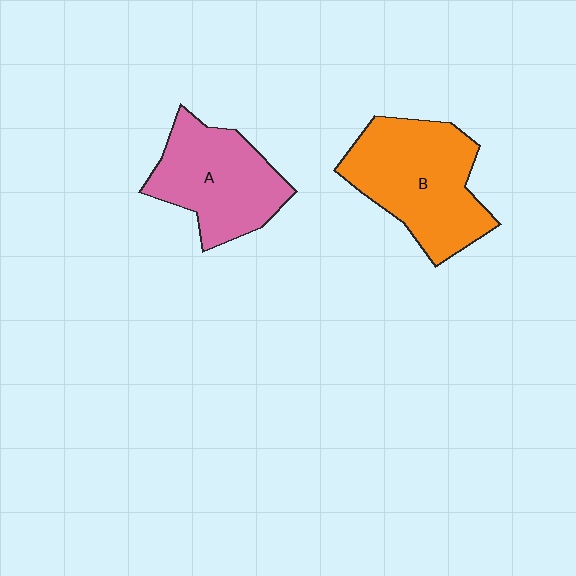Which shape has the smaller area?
Shape A (pink).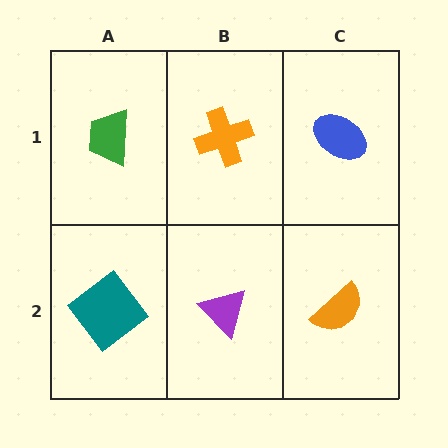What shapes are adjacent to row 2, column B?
An orange cross (row 1, column B), a teal diamond (row 2, column A), an orange semicircle (row 2, column C).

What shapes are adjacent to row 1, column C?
An orange semicircle (row 2, column C), an orange cross (row 1, column B).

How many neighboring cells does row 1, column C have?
2.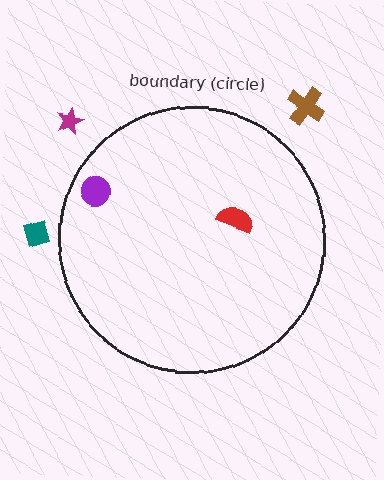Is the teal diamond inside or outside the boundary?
Outside.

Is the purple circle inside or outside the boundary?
Inside.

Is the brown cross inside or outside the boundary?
Outside.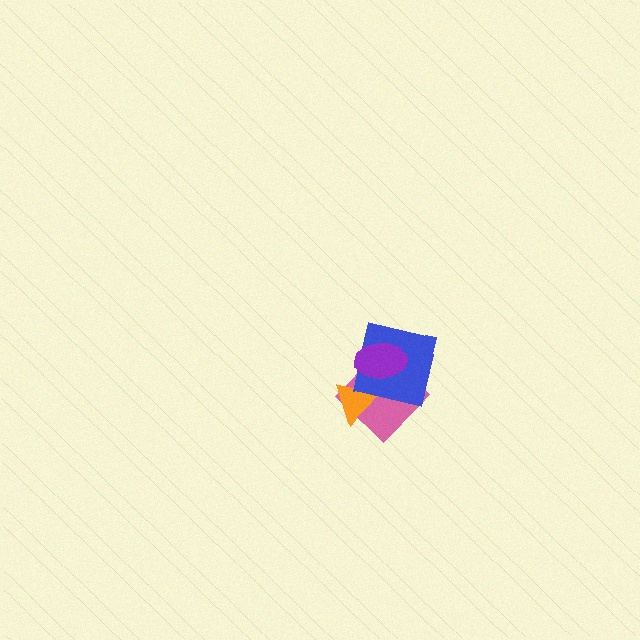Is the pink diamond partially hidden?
Yes, it is partially covered by another shape.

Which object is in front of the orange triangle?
The blue square is in front of the orange triangle.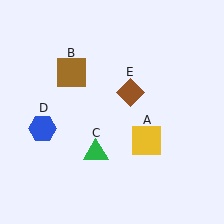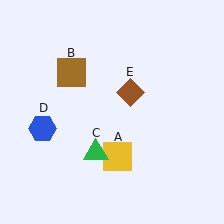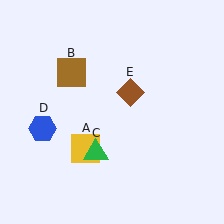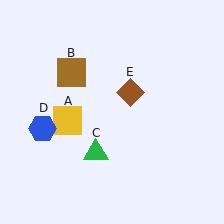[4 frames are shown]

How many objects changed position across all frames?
1 object changed position: yellow square (object A).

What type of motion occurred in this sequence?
The yellow square (object A) rotated clockwise around the center of the scene.